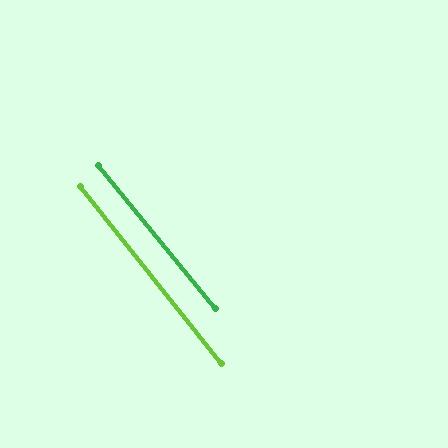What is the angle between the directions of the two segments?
Approximately 1 degree.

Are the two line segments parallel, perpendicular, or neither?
Parallel — their directions differ by only 0.6°.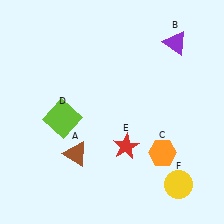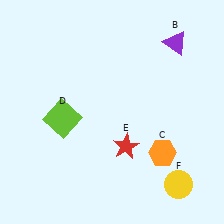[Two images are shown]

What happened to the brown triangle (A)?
The brown triangle (A) was removed in Image 2. It was in the bottom-left area of Image 1.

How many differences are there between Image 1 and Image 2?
There is 1 difference between the two images.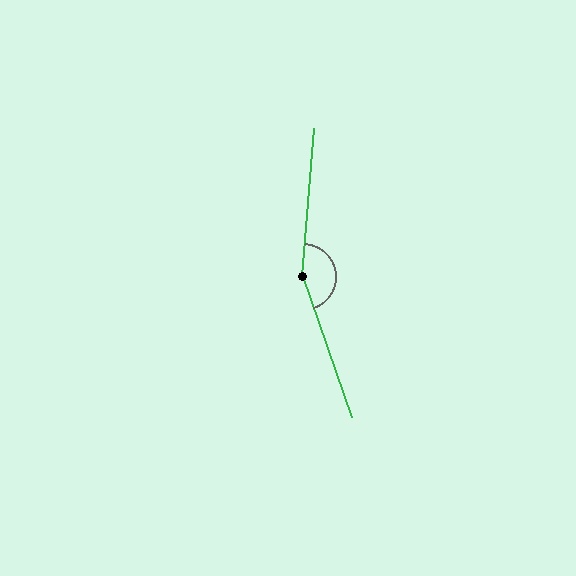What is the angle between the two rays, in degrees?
Approximately 156 degrees.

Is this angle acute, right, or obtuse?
It is obtuse.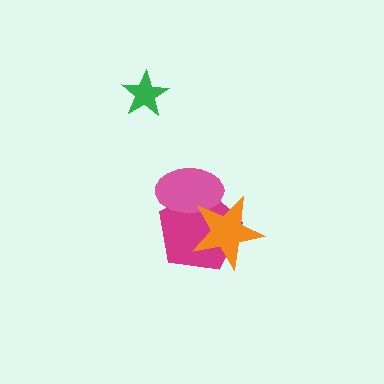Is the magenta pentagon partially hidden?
Yes, it is partially covered by another shape.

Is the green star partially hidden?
No, no other shape covers it.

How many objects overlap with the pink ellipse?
2 objects overlap with the pink ellipse.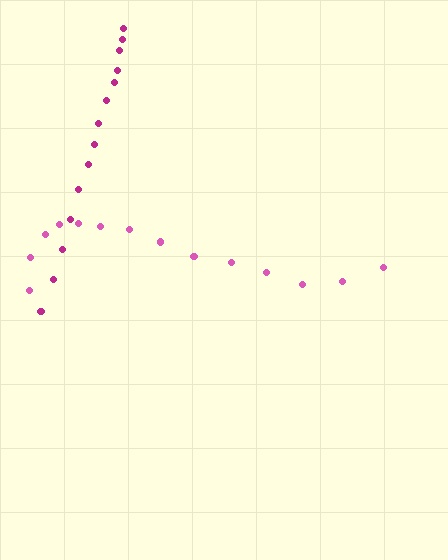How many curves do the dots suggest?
There are 2 distinct paths.